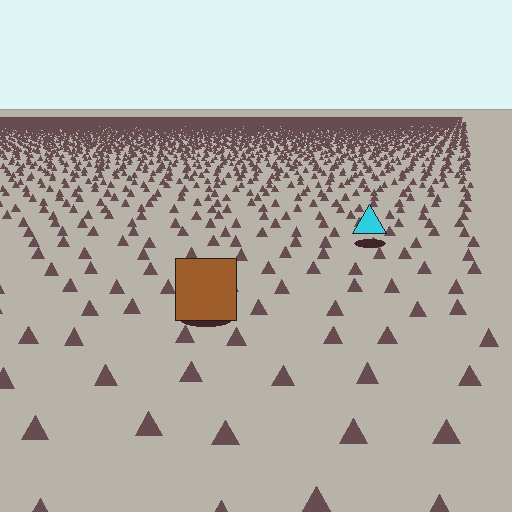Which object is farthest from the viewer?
The cyan triangle is farthest from the viewer. It appears smaller and the ground texture around it is denser.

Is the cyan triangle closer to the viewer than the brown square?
No. The brown square is closer — you can tell from the texture gradient: the ground texture is coarser near it.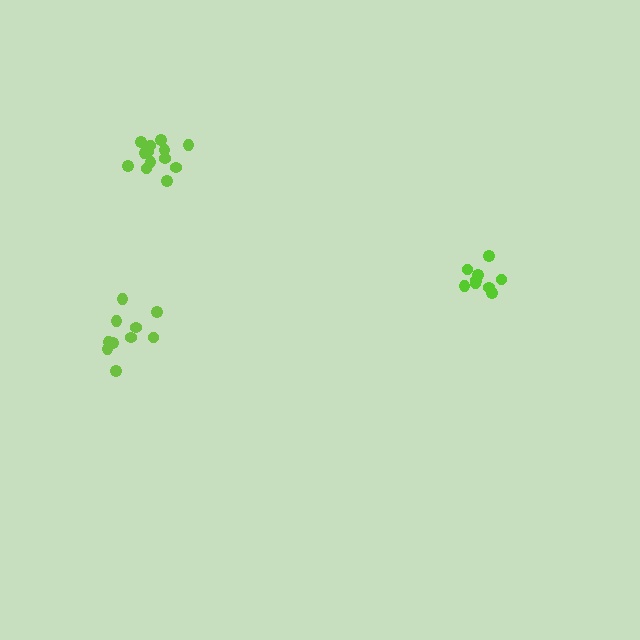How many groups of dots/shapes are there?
There are 3 groups.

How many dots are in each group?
Group 1: 9 dots, Group 2: 10 dots, Group 3: 13 dots (32 total).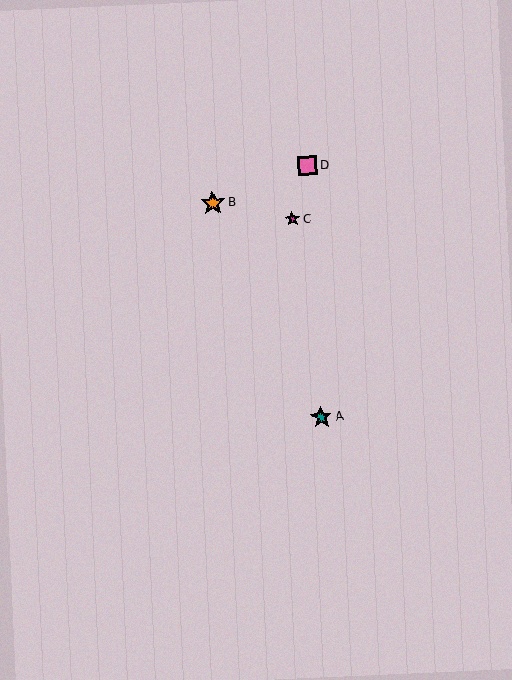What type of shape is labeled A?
Shape A is a teal star.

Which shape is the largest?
The orange star (labeled B) is the largest.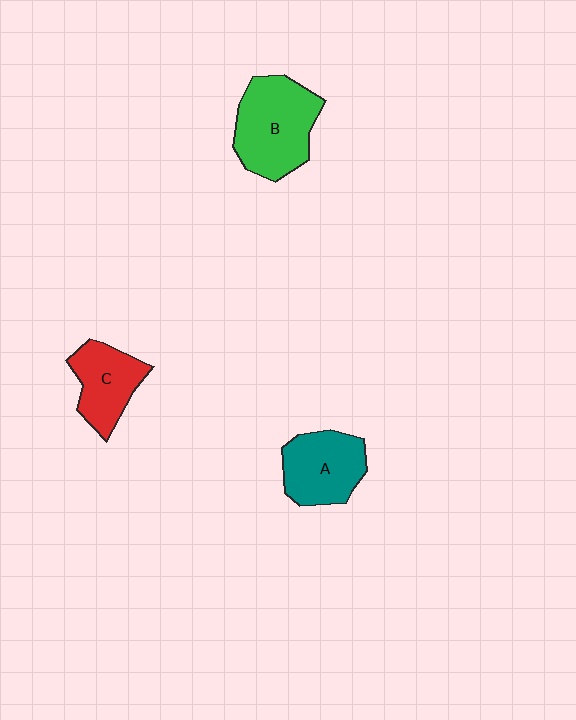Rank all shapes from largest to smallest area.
From largest to smallest: B (green), A (teal), C (red).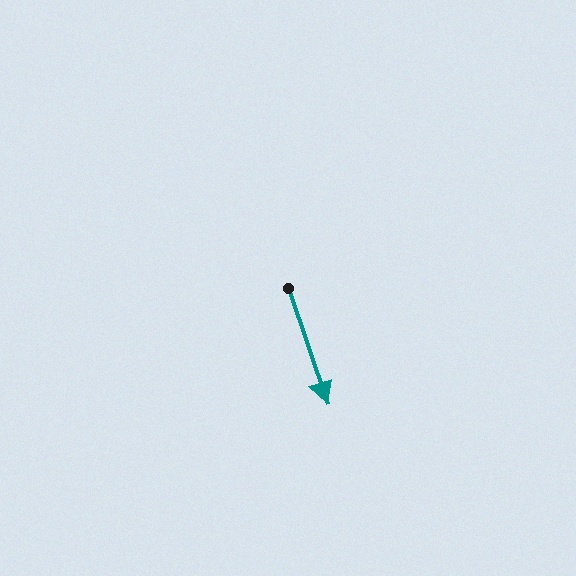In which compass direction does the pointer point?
South.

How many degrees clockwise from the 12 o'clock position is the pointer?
Approximately 161 degrees.